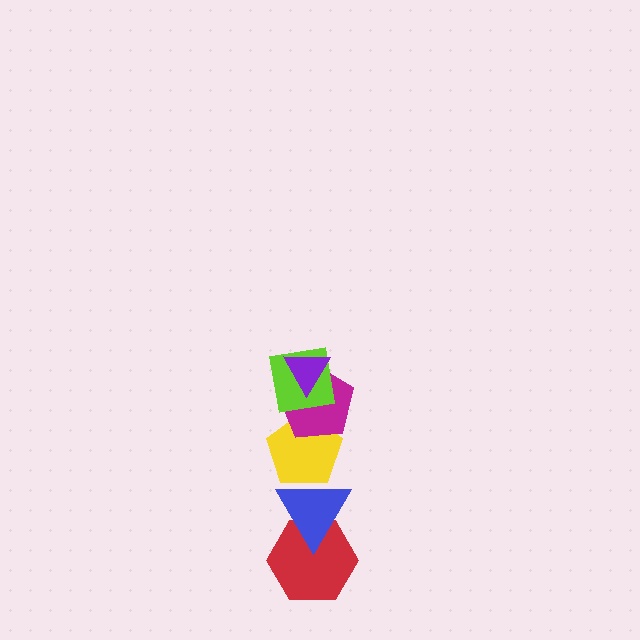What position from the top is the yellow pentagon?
The yellow pentagon is 4th from the top.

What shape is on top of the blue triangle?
The yellow pentagon is on top of the blue triangle.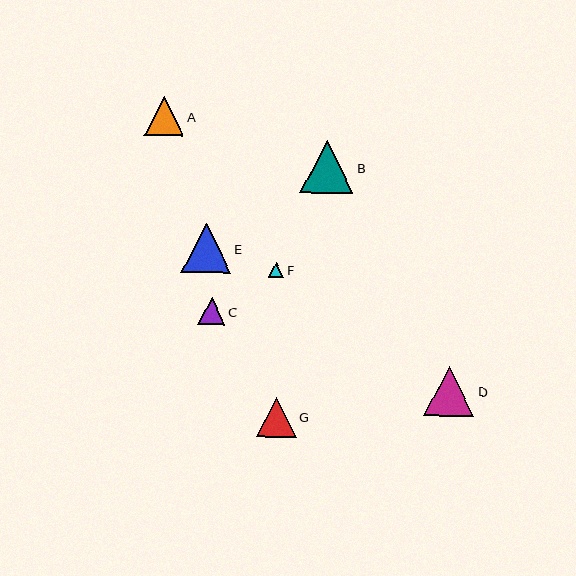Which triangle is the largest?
Triangle B is the largest with a size of approximately 54 pixels.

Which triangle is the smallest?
Triangle F is the smallest with a size of approximately 15 pixels.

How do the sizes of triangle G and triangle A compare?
Triangle G and triangle A are approximately the same size.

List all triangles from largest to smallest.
From largest to smallest: B, D, E, G, A, C, F.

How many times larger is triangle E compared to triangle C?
Triangle E is approximately 1.8 times the size of triangle C.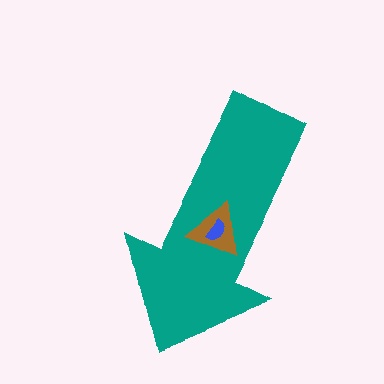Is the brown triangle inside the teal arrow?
Yes.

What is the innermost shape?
The blue semicircle.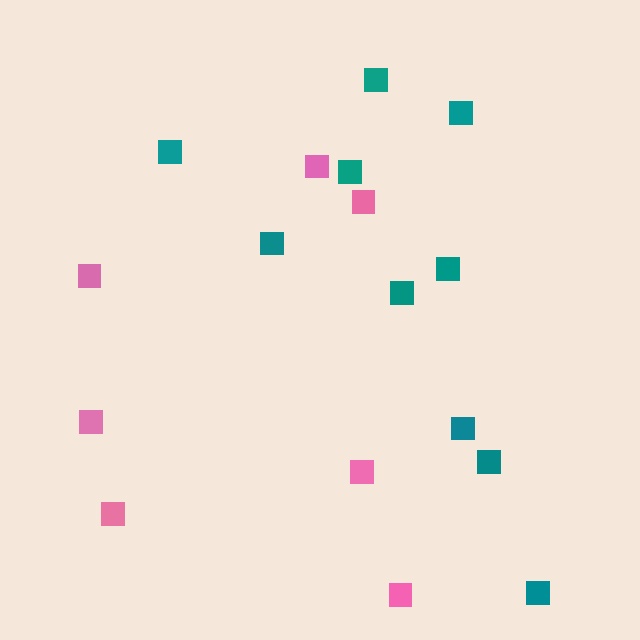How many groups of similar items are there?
There are 2 groups: one group of teal squares (10) and one group of pink squares (7).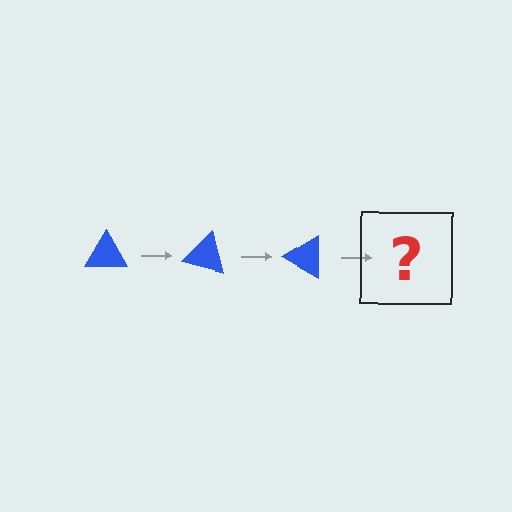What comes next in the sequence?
The next element should be a blue triangle rotated 45 degrees.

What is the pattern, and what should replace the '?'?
The pattern is that the triangle rotates 15 degrees each step. The '?' should be a blue triangle rotated 45 degrees.